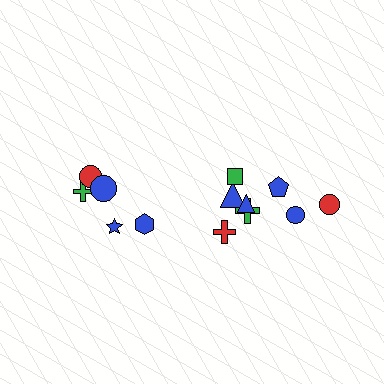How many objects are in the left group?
There are 5 objects.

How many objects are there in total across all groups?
There are 13 objects.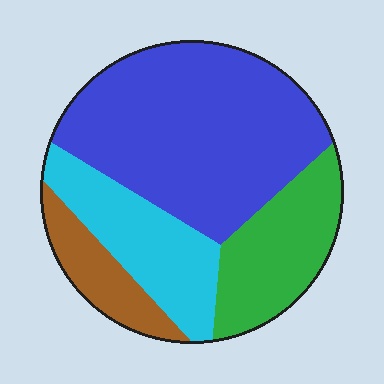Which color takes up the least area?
Brown, at roughly 10%.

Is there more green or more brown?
Green.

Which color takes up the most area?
Blue, at roughly 50%.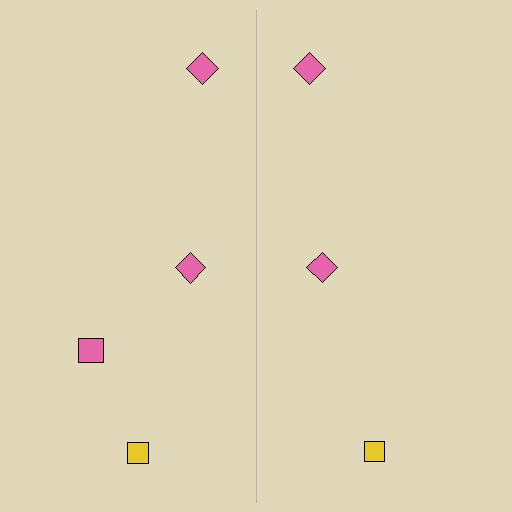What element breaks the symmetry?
A pink square is missing from the right side.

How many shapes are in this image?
There are 7 shapes in this image.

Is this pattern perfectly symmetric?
No, the pattern is not perfectly symmetric. A pink square is missing from the right side.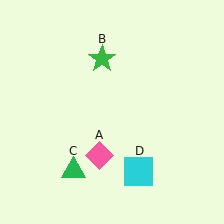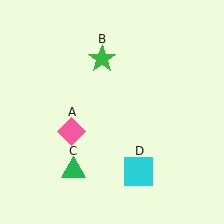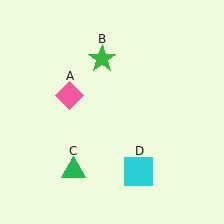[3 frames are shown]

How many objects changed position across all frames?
1 object changed position: pink diamond (object A).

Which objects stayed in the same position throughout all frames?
Green star (object B) and green triangle (object C) and cyan square (object D) remained stationary.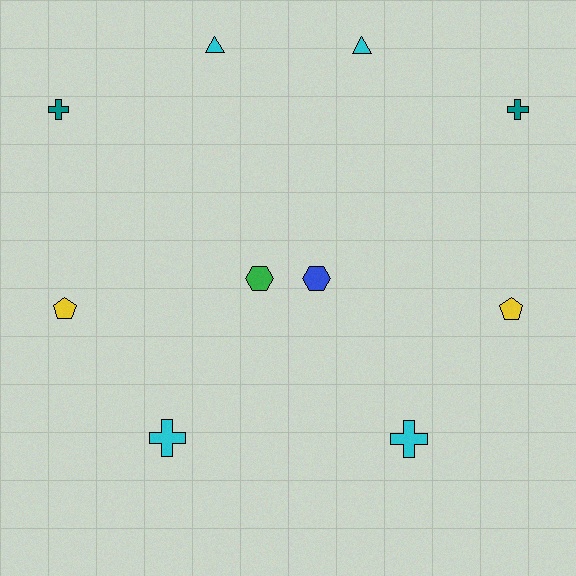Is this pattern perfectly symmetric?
No, the pattern is not perfectly symmetric. The blue hexagon on the right side breaks the symmetry — its mirror counterpart is green.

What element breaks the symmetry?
The blue hexagon on the right side breaks the symmetry — its mirror counterpart is green.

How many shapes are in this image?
There are 10 shapes in this image.